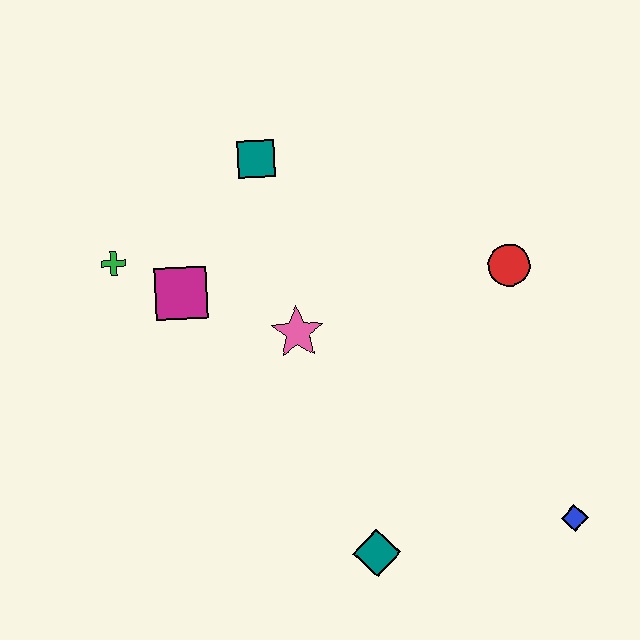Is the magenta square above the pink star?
Yes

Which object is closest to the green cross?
The magenta square is closest to the green cross.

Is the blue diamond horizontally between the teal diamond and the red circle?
No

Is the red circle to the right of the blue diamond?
No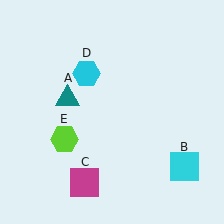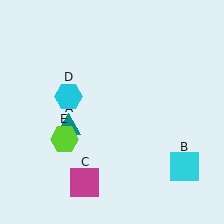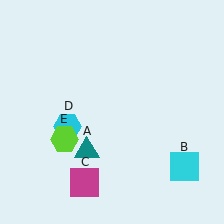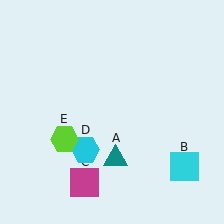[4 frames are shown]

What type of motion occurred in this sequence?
The teal triangle (object A), cyan hexagon (object D) rotated counterclockwise around the center of the scene.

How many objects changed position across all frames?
2 objects changed position: teal triangle (object A), cyan hexagon (object D).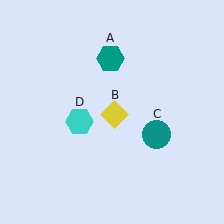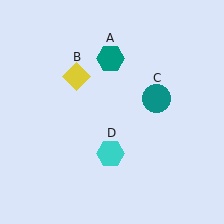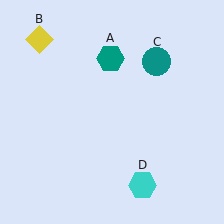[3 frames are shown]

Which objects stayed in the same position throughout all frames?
Teal hexagon (object A) remained stationary.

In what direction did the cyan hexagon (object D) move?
The cyan hexagon (object D) moved down and to the right.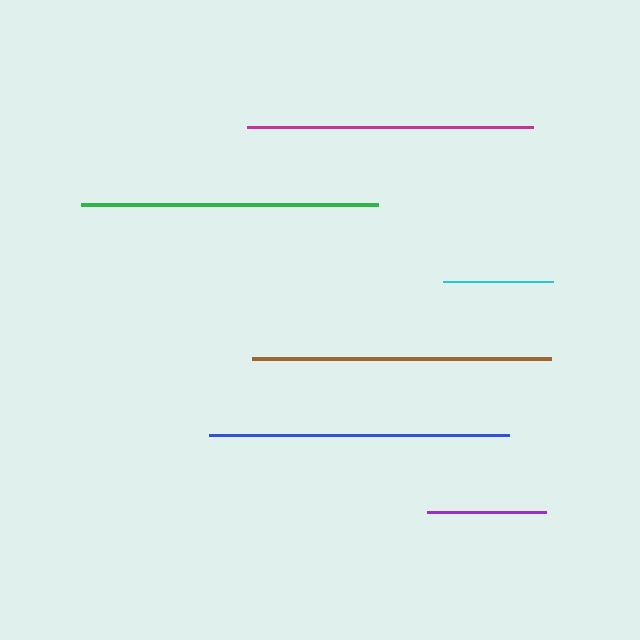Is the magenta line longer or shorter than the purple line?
The magenta line is longer than the purple line.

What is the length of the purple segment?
The purple segment is approximately 119 pixels long.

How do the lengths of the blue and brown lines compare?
The blue and brown lines are approximately the same length.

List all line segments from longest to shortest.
From longest to shortest: blue, brown, green, magenta, purple, cyan.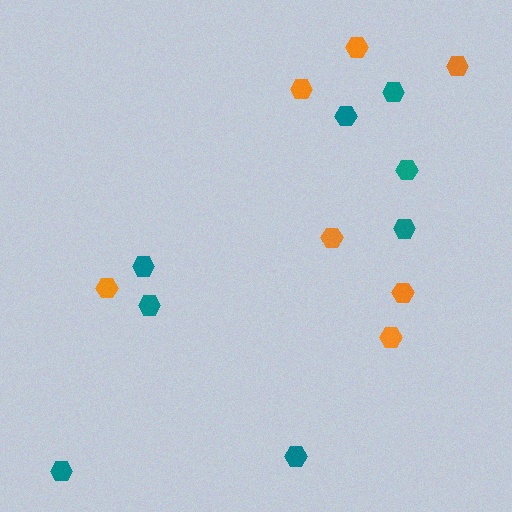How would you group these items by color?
There are 2 groups: one group of orange hexagons (7) and one group of teal hexagons (8).